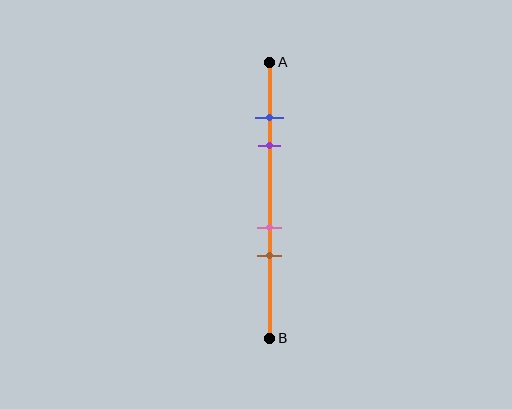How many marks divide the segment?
There are 4 marks dividing the segment.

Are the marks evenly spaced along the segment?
No, the marks are not evenly spaced.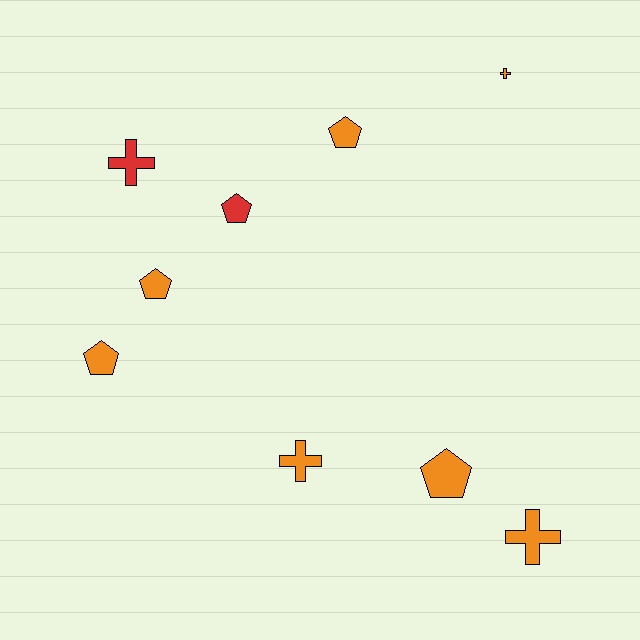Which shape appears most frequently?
Pentagon, with 5 objects.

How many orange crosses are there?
There are 3 orange crosses.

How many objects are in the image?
There are 9 objects.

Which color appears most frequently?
Orange, with 7 objects.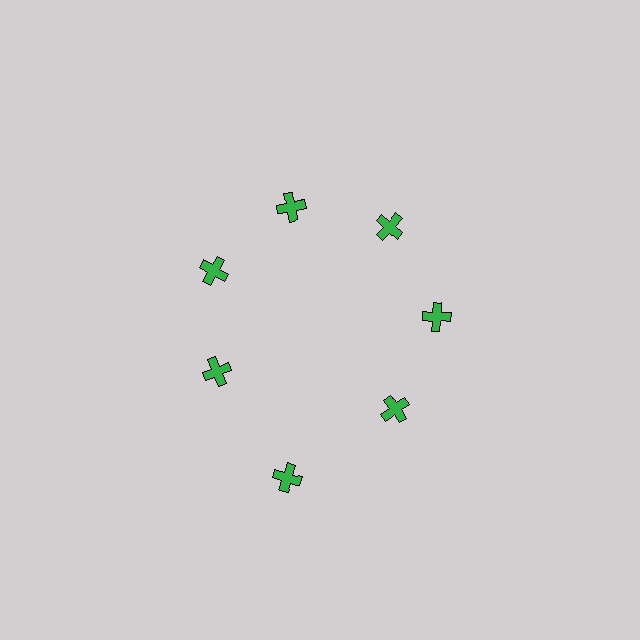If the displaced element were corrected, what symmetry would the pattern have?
It would have 7-fold rotational symmetry — the pattern would map onto itself every 51 degrees.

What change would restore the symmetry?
The symmetry would be restored by moving it inward, back onto the ring so that all 7 crosses sit at equal angles and equal distance from the center.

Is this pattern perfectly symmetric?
No. The 7 green crosses are arranged in a ring, but one element near the 6 o'clock position is pushed outward from the center, breaking the 7-fold rotational symmetry.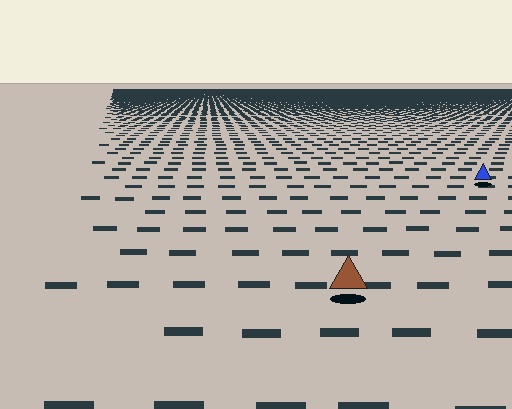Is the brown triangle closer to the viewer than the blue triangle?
Yes. The brown triangle is closer — you can tell from the texture gradient: the ground texture is coarser near it.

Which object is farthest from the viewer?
The blue triangle is farthest from the viewer. It appears smaller and the ground texture around it is denser.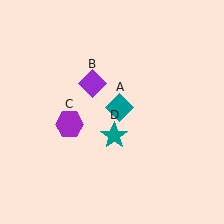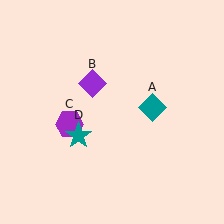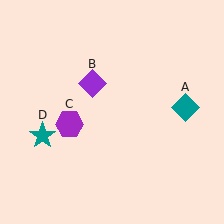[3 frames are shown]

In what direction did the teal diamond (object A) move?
The teal diamond (object A) moved right.